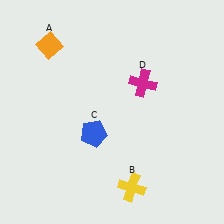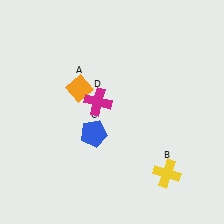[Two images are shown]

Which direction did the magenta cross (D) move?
The magenta cross (D) moved left.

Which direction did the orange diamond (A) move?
The orange diamond (A) moved down.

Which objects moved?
The objects that moved are: the orange diamond (A), the yellow cross (B), the magenta cross (D).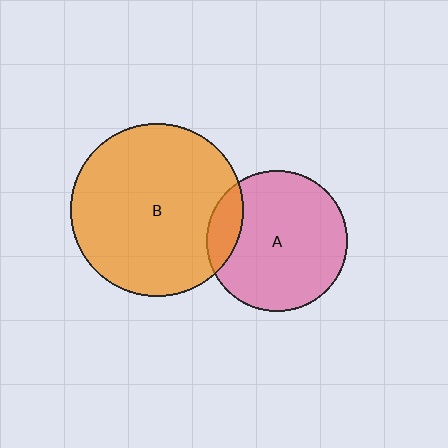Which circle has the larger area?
Circle B (orange).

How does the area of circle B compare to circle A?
Approximately 1.5 times.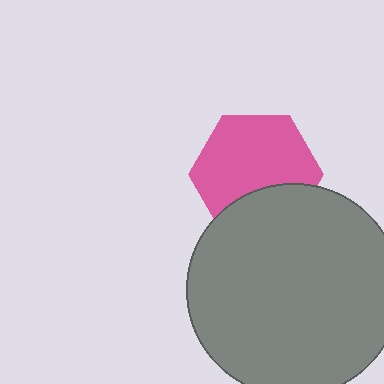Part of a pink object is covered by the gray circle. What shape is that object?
It is a hexagon.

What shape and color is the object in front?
The object in front is a gray circle.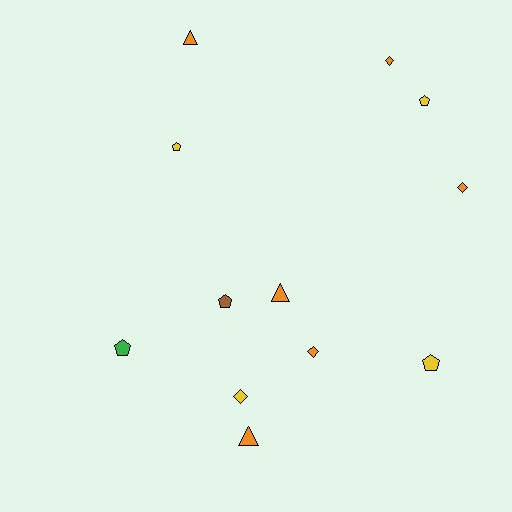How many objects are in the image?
There are 12 objects.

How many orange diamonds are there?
There are 3 orange diamonds.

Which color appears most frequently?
Orange, with 6 objects.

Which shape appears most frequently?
Pentagon, with 5 objects.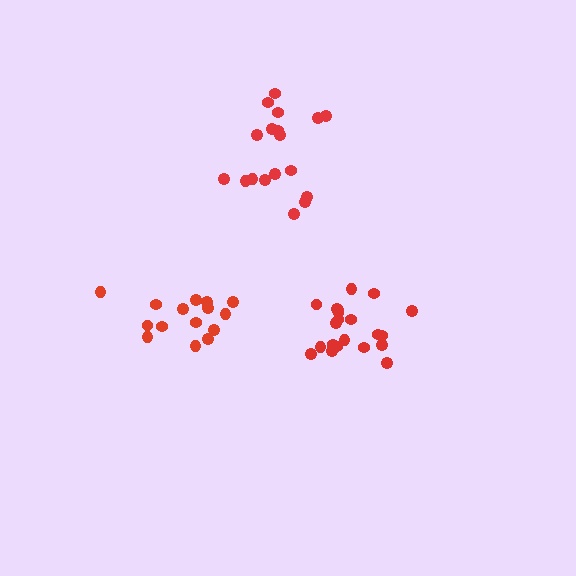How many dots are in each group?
Group 1: 18 dots, Group 2: 21 dots, Group 3: 15 dots (54 total).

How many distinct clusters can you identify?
There are 3 distinct clusters.